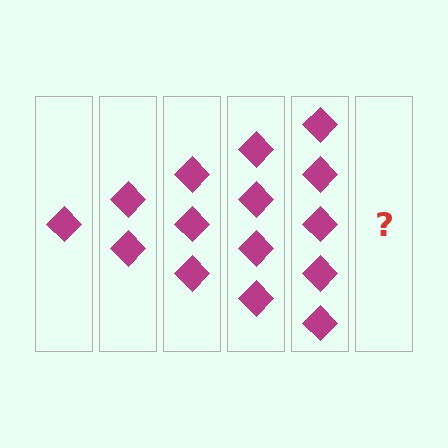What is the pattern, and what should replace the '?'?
The pattern is that each step adds one more diamond. The '?' should be 6 diamonds.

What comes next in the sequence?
The next element should be 6 diamonds.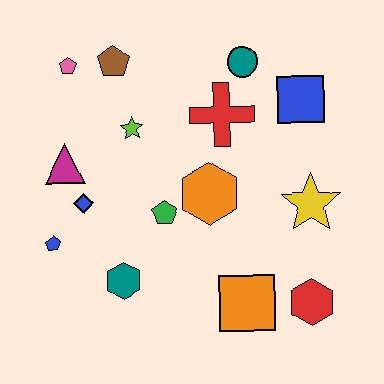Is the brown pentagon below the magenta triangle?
No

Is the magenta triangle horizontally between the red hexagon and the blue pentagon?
Yes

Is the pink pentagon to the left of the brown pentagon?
Yes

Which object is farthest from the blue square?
The blue pentagon is farthest from the blue square.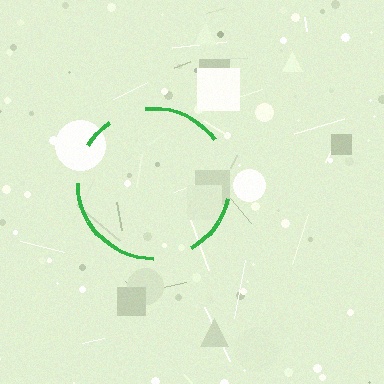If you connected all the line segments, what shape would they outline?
They would outline a circle.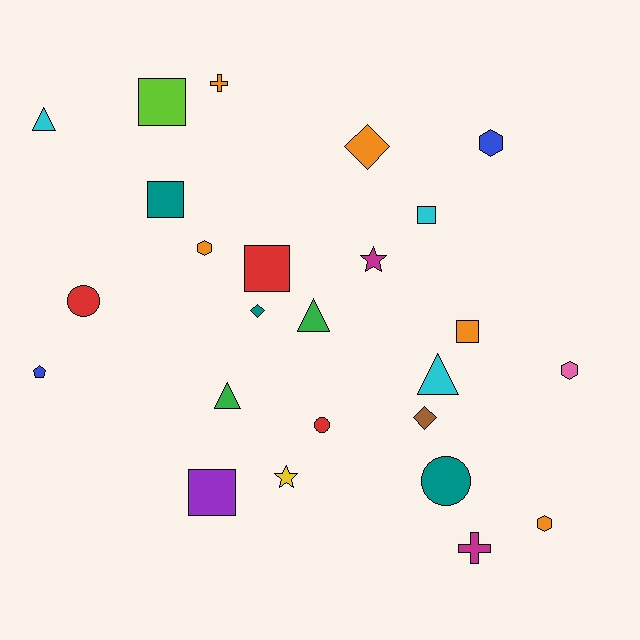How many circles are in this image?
There are 3 circles.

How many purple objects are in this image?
There is 1 purple object.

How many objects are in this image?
There are 25 objects.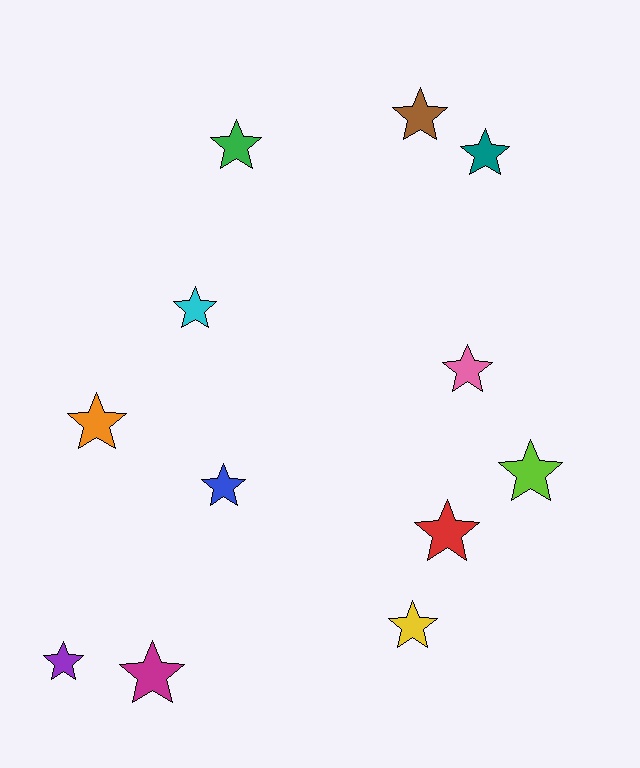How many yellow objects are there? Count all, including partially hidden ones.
There is 1 yellow object.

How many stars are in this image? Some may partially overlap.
There are 12 stars.